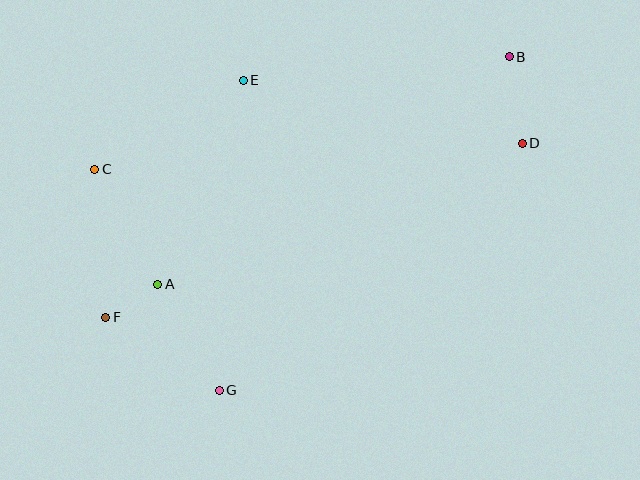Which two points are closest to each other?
Points A and F are closest to each other.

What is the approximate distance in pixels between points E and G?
The distance between E and G is approximately 311 pixels.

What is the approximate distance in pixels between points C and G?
The distance between C and G is approximately 254 pixels.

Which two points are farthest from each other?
Points B and F are farthest from each other.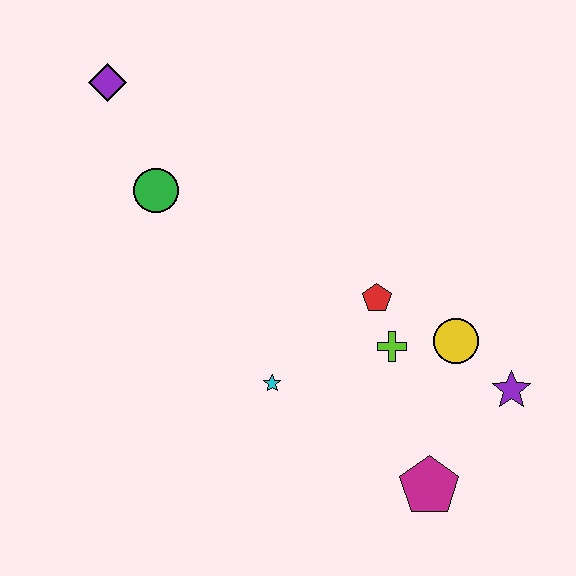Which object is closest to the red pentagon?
The lime cross is closest to the red pentagon.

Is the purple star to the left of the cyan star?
No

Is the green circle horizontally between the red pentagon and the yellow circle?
No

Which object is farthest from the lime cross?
The purple diamond is farthest from the lime cross.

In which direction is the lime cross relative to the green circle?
The lime cross is to the right of the green circle.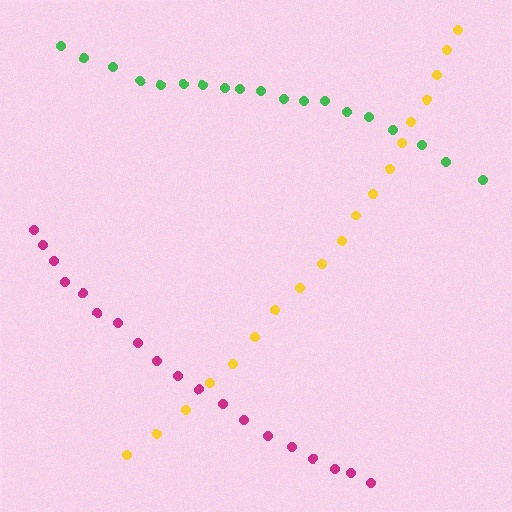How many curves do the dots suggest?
There are 3 distinct paths.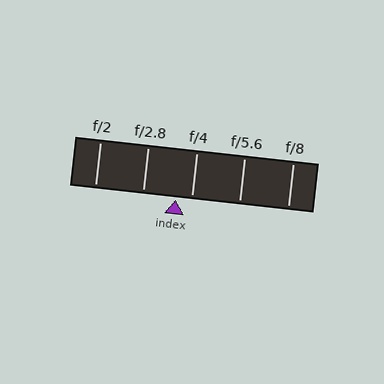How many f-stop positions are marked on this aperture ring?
There are 5 f-stop positions marked.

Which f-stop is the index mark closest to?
The index mark is closest to f/4.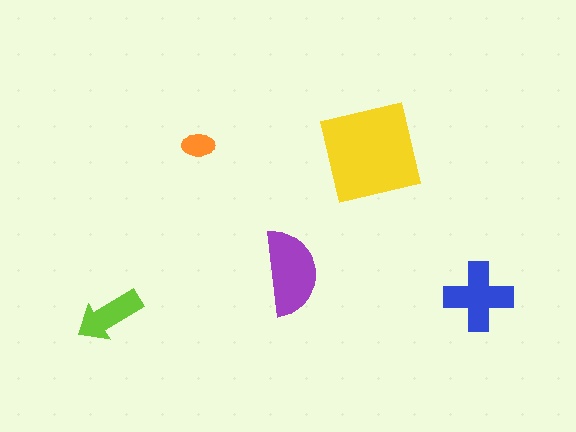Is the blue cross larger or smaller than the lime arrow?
Larger.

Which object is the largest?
The yellow square.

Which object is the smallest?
The orange ellipse.